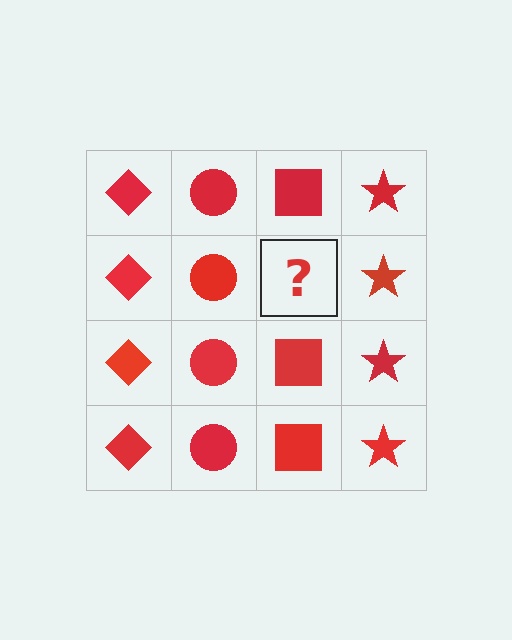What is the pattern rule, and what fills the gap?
The rule is that each column has a consistent shape. The gap should be filled with a red square.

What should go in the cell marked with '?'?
The missing cell should contain a red square.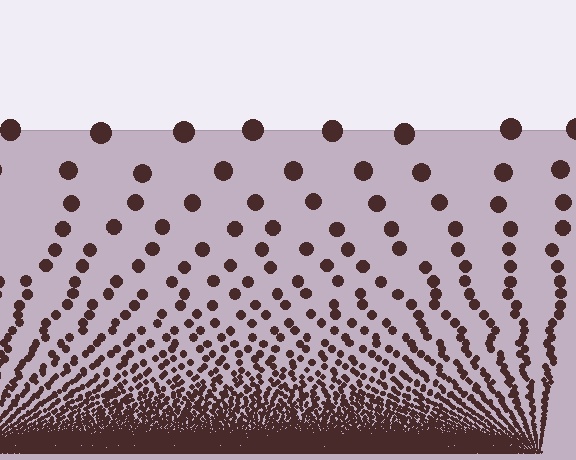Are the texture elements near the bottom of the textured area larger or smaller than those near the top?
Smaller. The gradient is inverted — elements near the bottom are smaller and denser.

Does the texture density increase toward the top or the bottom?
Density increases toward the bottom.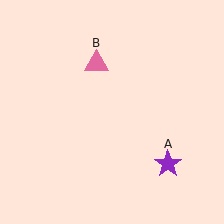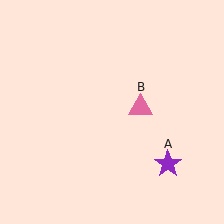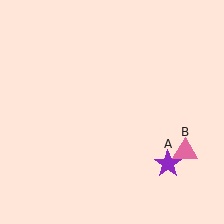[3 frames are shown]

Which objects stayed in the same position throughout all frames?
Purple star (object A) remained stationary.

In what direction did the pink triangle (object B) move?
The pink triangle (object B) moved down and to the right.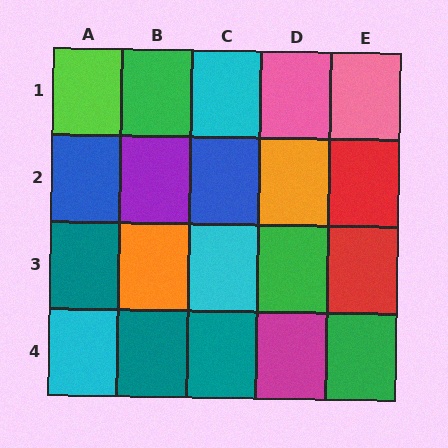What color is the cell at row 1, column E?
Pink.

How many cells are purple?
1 cell is purple.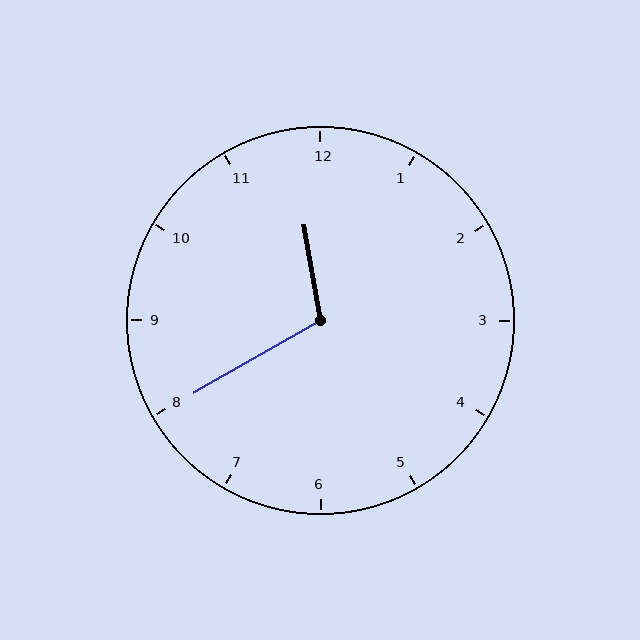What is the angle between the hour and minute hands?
Approximately 110 degrees.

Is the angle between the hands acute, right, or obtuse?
It is obtuse.